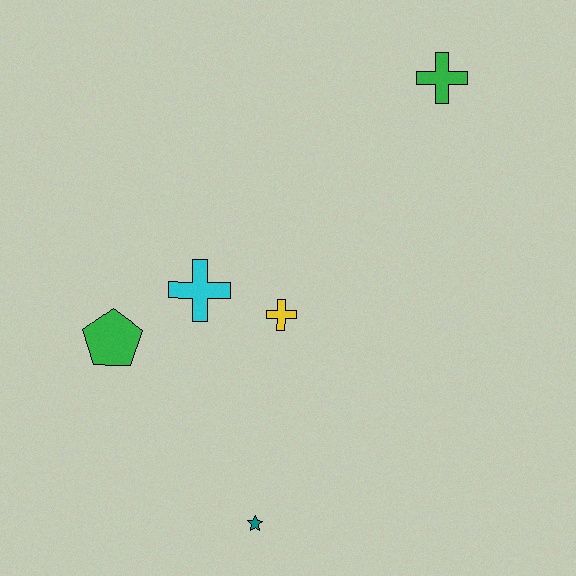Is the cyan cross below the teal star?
No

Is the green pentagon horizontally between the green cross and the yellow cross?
No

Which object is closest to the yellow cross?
The cyan cross is closest to the yellow cross.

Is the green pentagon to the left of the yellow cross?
Yes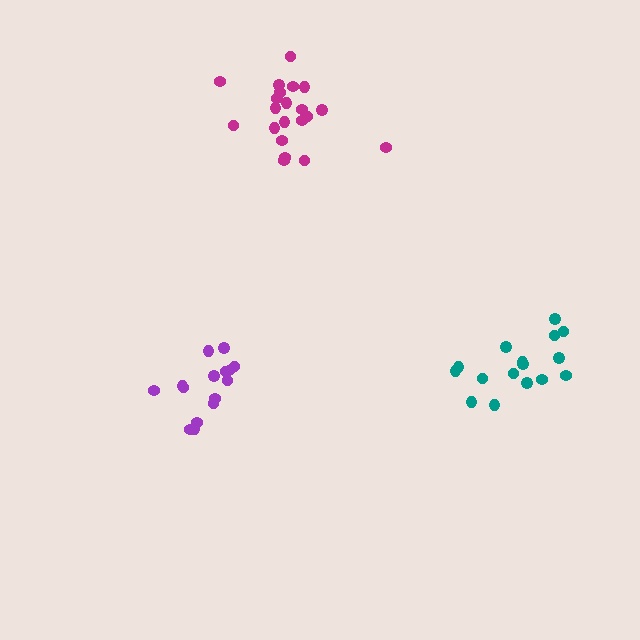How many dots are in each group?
Group 1: 15 dots, Group 2: 21 dots, Group 3: 16 dots (52 total).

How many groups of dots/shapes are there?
There are 3 groups.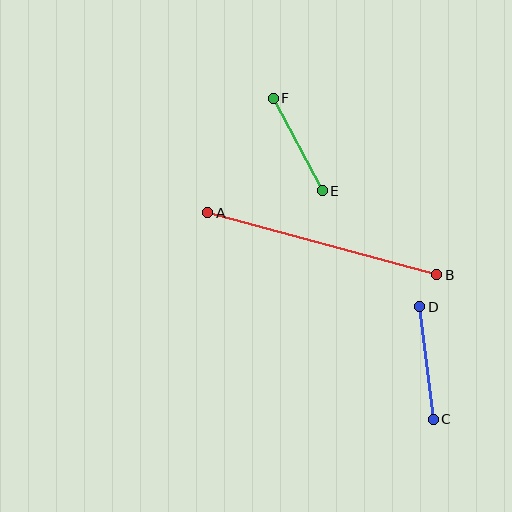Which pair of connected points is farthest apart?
Points A and B are farthest apart.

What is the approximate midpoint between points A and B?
The midpoint is at approximately (322, 244) pixels.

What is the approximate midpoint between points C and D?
The midpoint is at approximately (427, 363) pixels.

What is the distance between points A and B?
The distance is approximately 237 pixels.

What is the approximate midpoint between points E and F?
The midpoint is at approximately (298, 145) pixels.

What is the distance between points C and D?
The distance is approximately 113 pixels.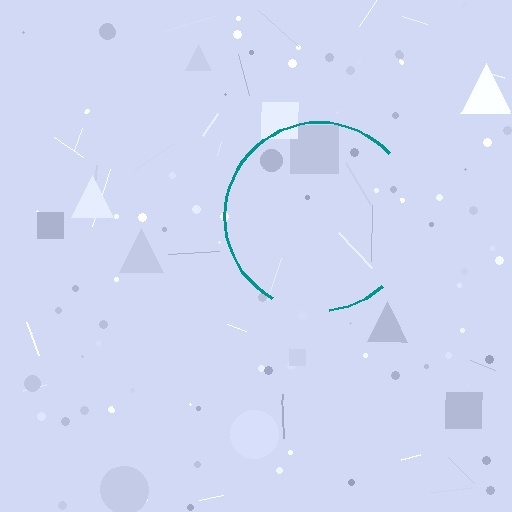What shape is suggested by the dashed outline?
The dashed outline suggests a circle.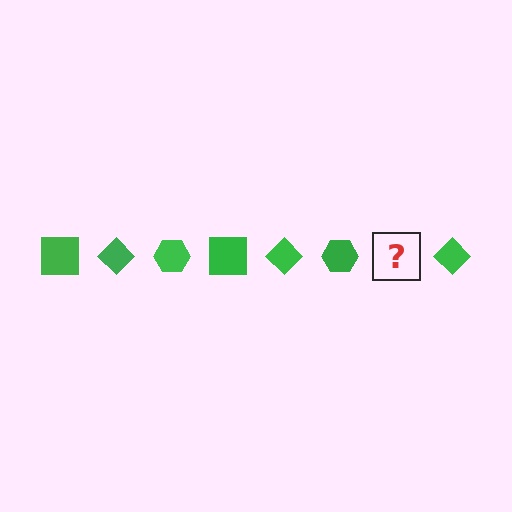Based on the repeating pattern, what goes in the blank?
The blank should be a green square.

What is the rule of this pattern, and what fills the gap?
The rule is that the pattern cycles through square, diamond, hexagon shapes in green. The gap should be filled with a green square.